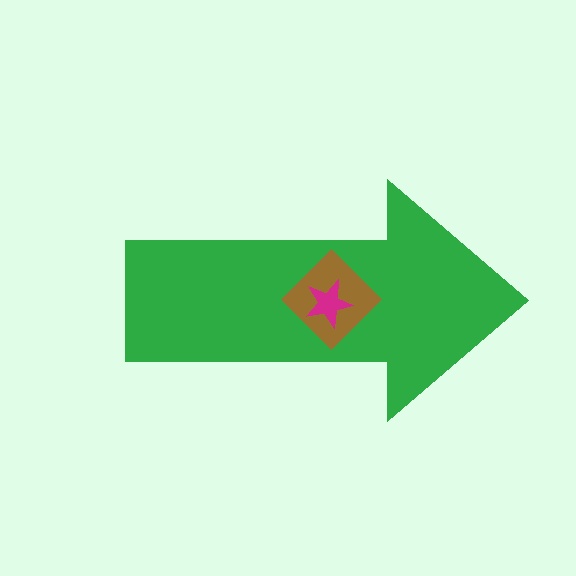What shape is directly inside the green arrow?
The brown diamond.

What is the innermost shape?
The magenta star.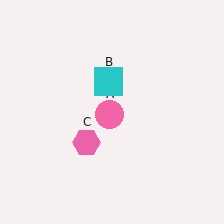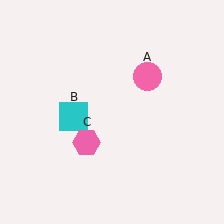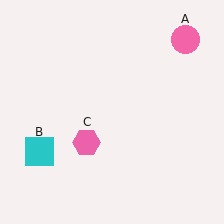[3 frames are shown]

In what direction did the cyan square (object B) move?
The cyan square (object B) moved down and to the left.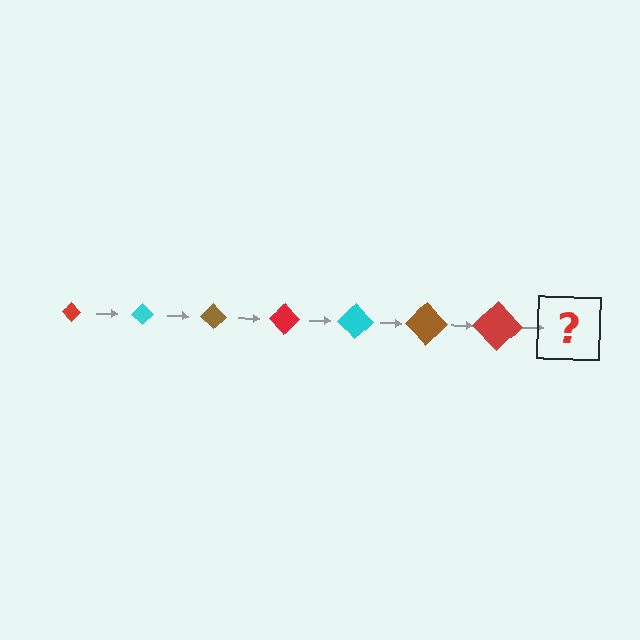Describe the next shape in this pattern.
It should be a cyan diamond, larger than the previous one.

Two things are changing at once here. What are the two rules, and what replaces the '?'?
The two rules are that the diamond grows larger each step and the color cycles through red, cyan, and brown. The '?' should be a cyan diamond, larger than the previous one.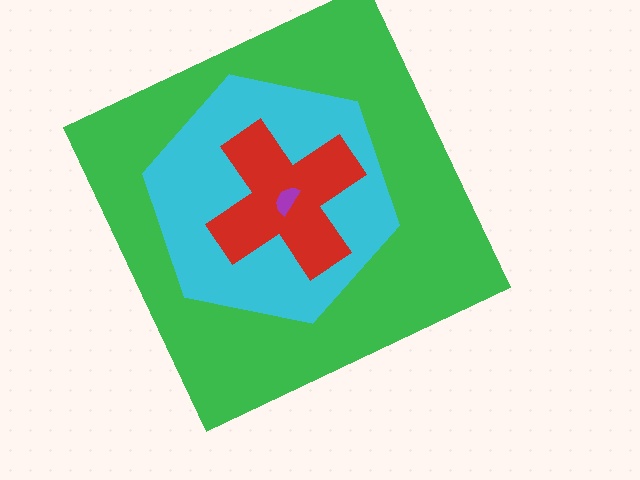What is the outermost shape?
The green square.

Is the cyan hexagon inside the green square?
Yes.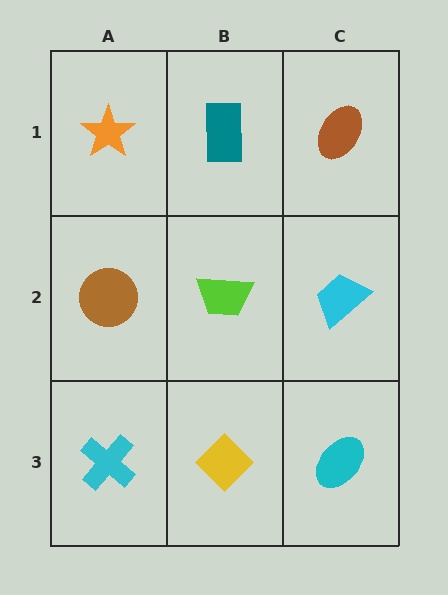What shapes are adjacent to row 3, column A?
A brown circle (row 2, column A), a yellow diamond (row 3, column B).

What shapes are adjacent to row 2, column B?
A teal rectangle (row 1, column B), a yellow diamond (row 3, column B), a brown circle (row 2, column A), a cyan trapezoid (row 2, column C).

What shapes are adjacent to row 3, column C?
A cyan trapezoid (row 2, column C), a yellow diamond (row 3, column B).